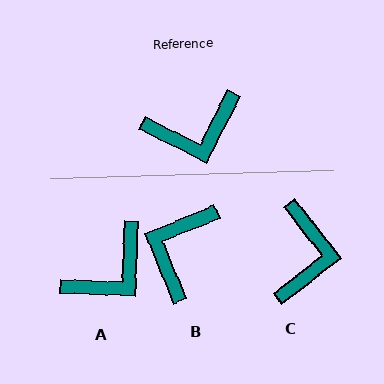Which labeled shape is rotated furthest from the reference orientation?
B, about 131 degrees away.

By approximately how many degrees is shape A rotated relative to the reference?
Approximately 24 degrees counter-clockwise.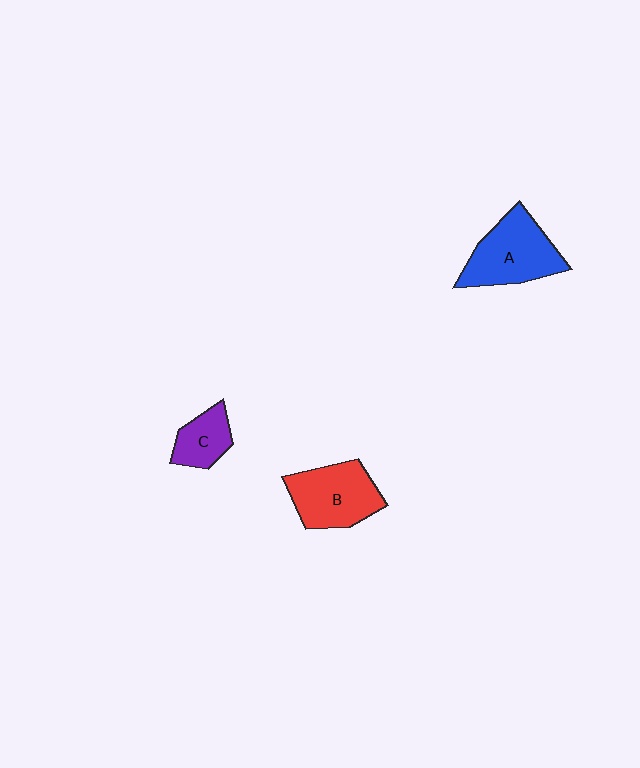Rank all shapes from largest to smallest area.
From largest to smallest: A (blue), B (red), C (purple).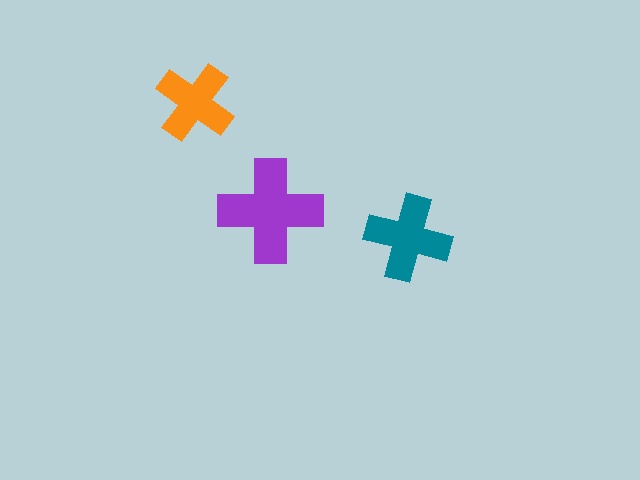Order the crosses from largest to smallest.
the purple one, the teal one, the orange one.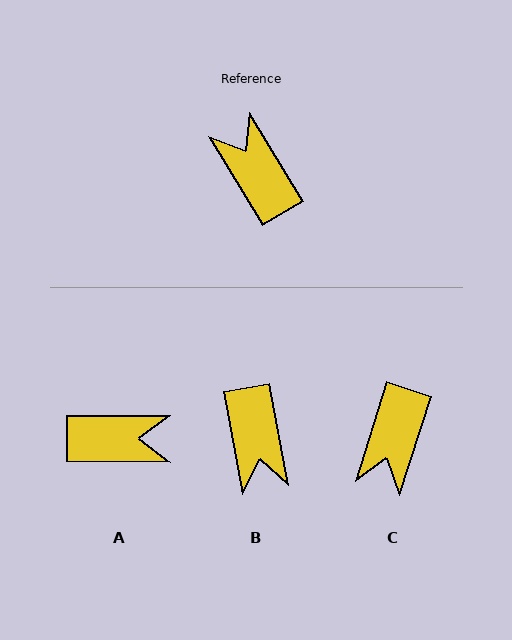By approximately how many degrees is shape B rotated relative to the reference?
Approximately 159 degrees counter-clockwise.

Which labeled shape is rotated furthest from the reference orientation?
B, about 159 degrees away.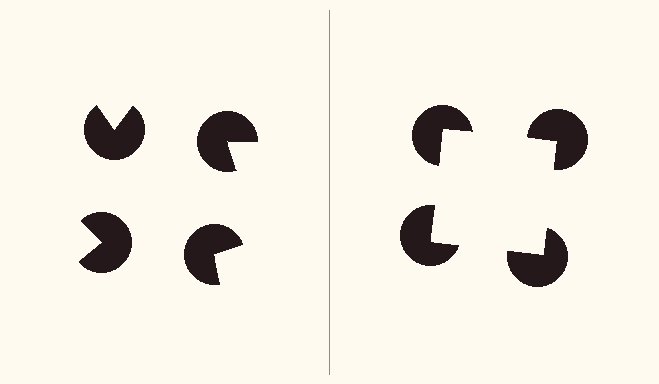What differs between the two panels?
The pac-man discs are positioned identically on both sides; only the wedge orientations differ. On the right they align to a square; on the left they are misaligned.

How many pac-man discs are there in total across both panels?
8 — 4 on each side.